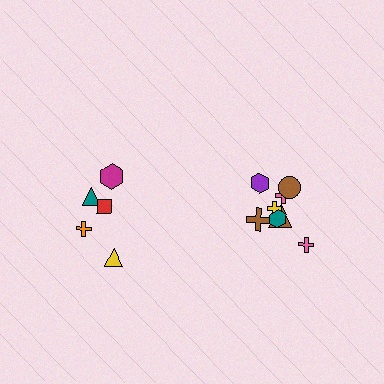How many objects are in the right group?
There are 8 objects.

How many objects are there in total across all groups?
There are 13 objects.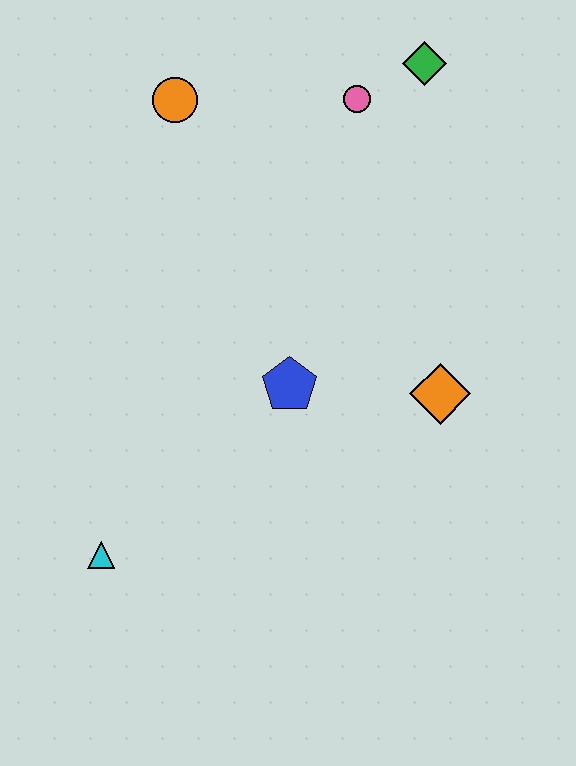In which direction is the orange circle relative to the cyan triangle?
The orange circle is above the cyan triangle.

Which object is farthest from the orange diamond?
The orange circle is farthest from the orange diamond.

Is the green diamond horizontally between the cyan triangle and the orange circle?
No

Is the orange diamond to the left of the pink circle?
No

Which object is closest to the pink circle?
The green diamond is closest to the pink circle.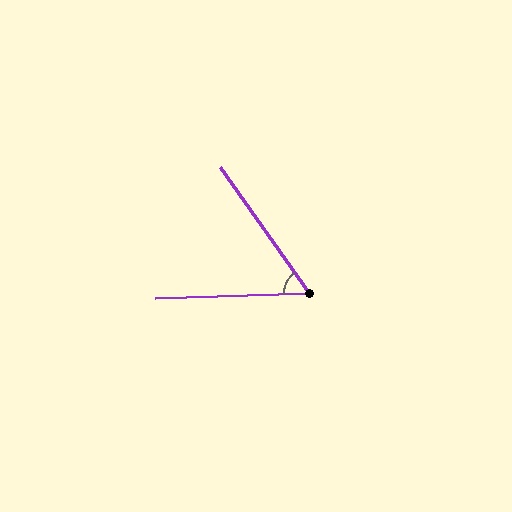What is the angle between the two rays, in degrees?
Approximately 57 degrees.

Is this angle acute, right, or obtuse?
It is acute.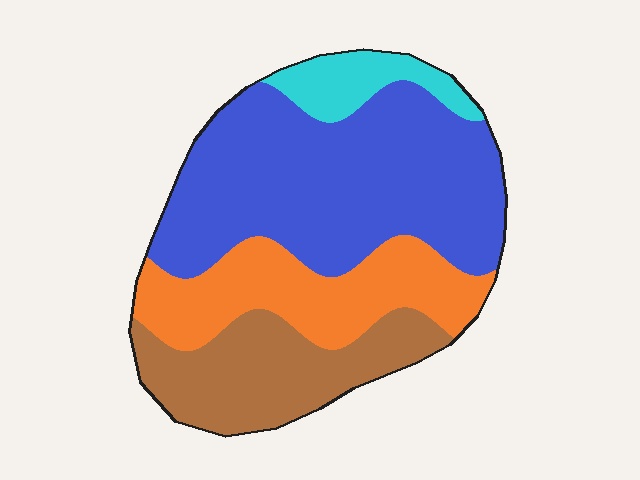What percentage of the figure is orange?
Orange covers about 25% of the figure.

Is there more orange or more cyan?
Orange.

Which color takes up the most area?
Blue, at roughly 45%.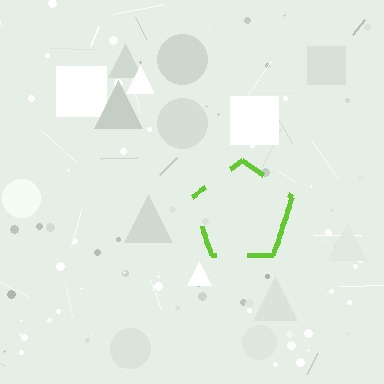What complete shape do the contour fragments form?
The contour fragments form a pentagon.